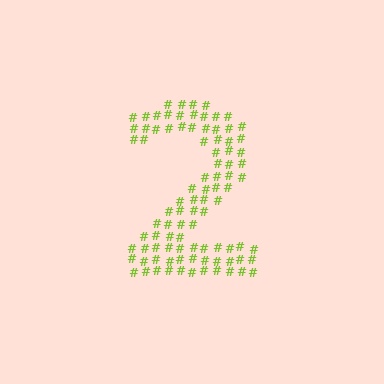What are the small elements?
The small elements are hash symbols.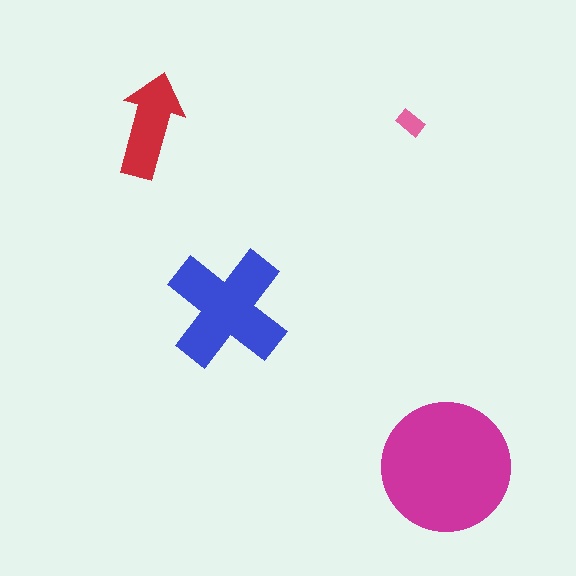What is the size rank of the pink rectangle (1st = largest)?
4th.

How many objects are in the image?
There are 4 objects in the image.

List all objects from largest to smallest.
The magenta circle, the blue cross, the red arrow, the pink rectangle.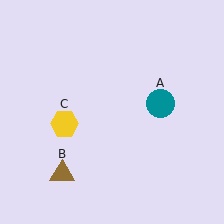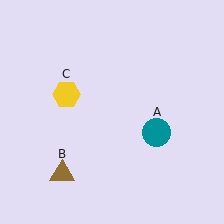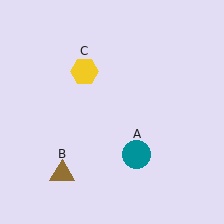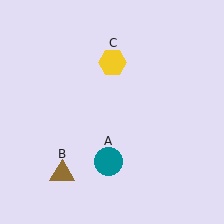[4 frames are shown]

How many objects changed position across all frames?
2 objects changed position: teal circle (object A), yellow hexagon (object C).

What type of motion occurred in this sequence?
The teal circle (object A), yellow hexagon (object C) rotated clockwise around the center of the scene.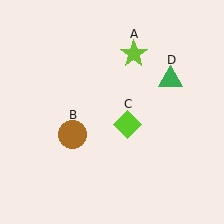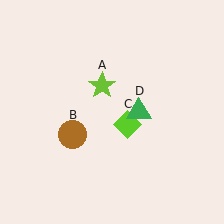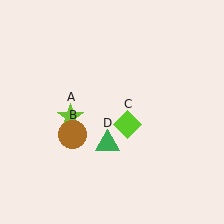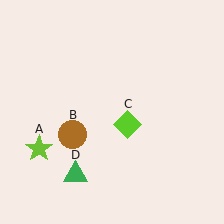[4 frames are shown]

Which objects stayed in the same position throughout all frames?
Brown circle (object B) and lime diamond (object C) remained stationary.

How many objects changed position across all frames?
2 objects changed position: lime star (object A), green triangle (object D).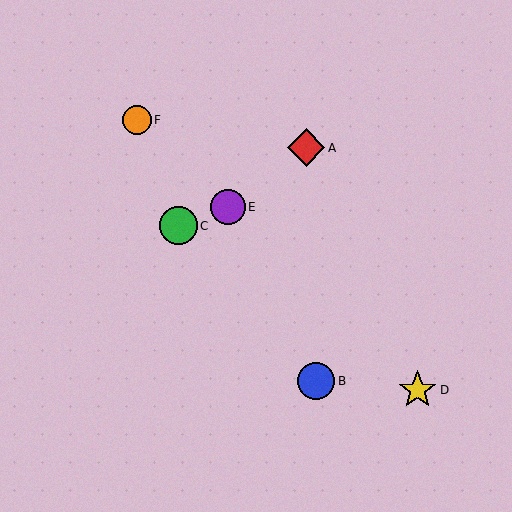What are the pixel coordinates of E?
Object E is at (228, 207).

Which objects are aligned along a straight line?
Objects D, E, F are aligned along a straight line.